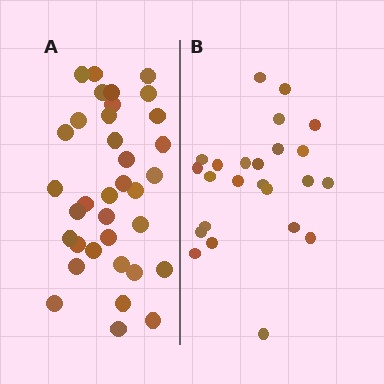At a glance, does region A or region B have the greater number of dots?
Region A (the left region) has more dots.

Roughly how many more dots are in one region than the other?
Region A has roughly 12 or so more dots than region B.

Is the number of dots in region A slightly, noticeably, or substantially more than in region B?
Region A has substantially more. The ratio is roughly 1.5 to 1.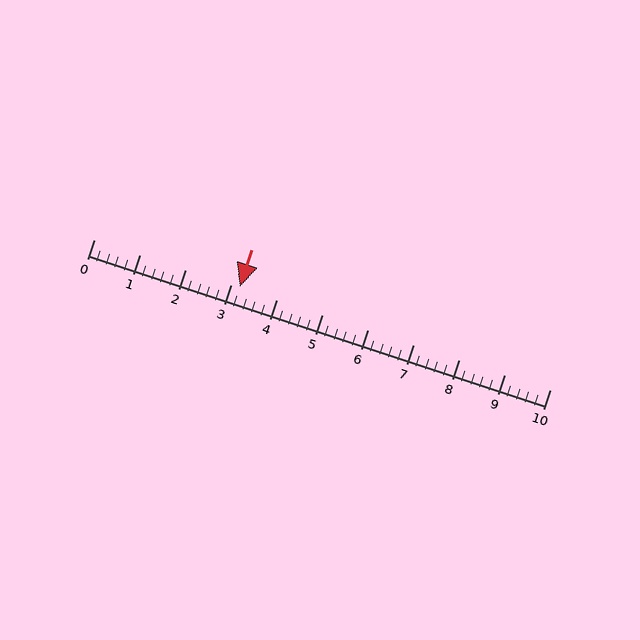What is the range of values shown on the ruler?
The ruler shows values from 0 to 10.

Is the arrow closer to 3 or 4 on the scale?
The arrow is closer to 3.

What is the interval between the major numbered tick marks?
The major tick marks are spaced 1 units apart.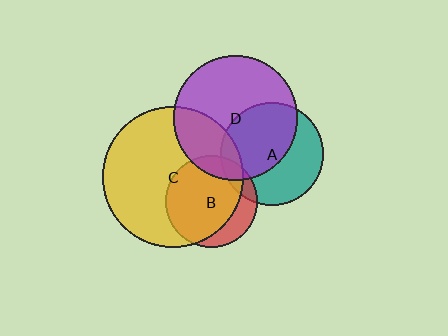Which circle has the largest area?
Circle C (yellow).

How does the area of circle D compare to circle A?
Approximately 1.5 times.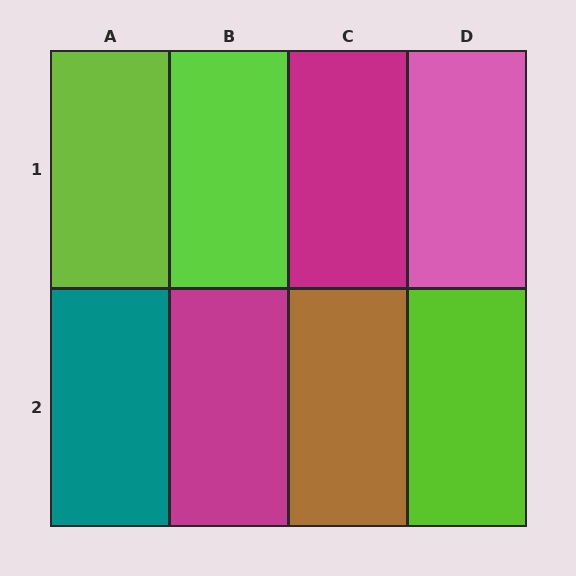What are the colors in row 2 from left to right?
Teal, magenta, brown, lime.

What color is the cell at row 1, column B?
Lime.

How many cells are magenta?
2 cells are magenta.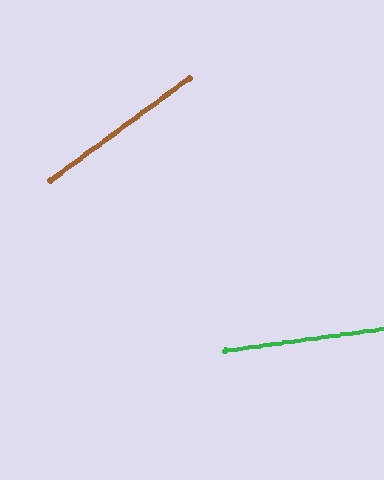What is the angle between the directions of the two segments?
Approximately 29 degrees.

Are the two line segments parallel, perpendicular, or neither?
Neither parallel nor perpendicular — they differ by about 29°.